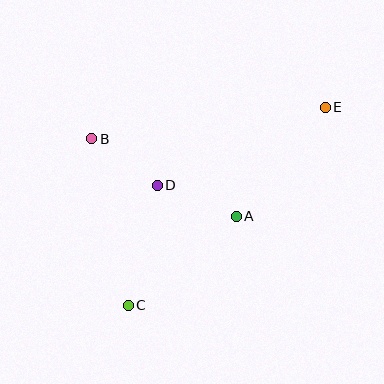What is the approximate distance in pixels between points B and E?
The distance between B and E is approximately 236 pixels.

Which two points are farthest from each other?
Points C and E are farthest from each other.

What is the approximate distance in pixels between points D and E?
The distance between D and E is approximately 185 pixels.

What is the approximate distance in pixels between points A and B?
The distance between A and B is approximately 164 pixels.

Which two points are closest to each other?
Points B and D are closest to each other.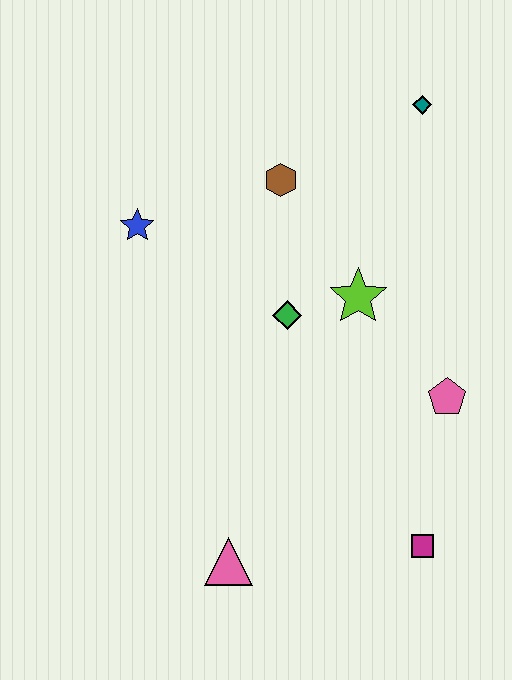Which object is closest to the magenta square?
The pink pentagon is closest to the magenta square.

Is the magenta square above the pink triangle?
Yes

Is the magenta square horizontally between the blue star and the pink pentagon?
Yes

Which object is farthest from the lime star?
The pink triangle is farthest from the lime star.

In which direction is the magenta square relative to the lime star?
The magenta square is below the lime star.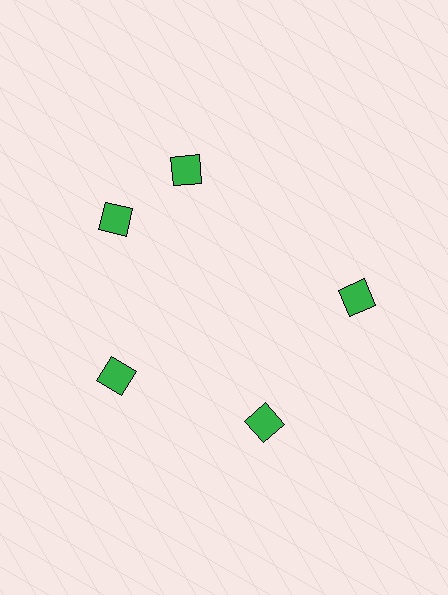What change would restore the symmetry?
The symmetry would be restored by rotating it back into even spacing with its neighbors so that all 5 diamonds sit at equal angles and equal distance from the center.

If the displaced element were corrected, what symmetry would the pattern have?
It would have 5-fold rotational symmetry — the pattern would map onto itself every 72 degrees.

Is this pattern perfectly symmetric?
No. The 5 green diamonds are arranged in a ring, but one element near the 1 o'clock position is rotated out of alignment along the ring, breaking the 5-fold rotational symmetry.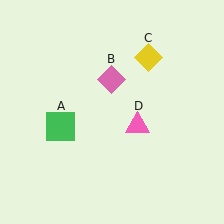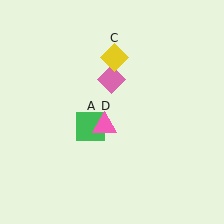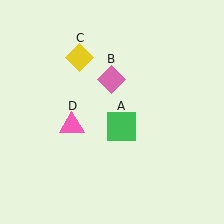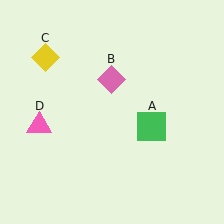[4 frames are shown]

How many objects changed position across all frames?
3 objects changed position: green square (object A), yellow diamond (object C), pink triangle (object D).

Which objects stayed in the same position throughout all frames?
Pink diamond (object B) remained stationary.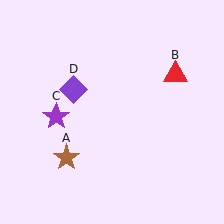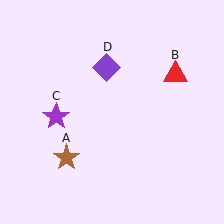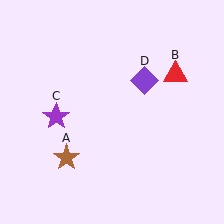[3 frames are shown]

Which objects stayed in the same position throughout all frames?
Brown star (object A) and red triangle (object B) and purple star (object C) remained stationary.